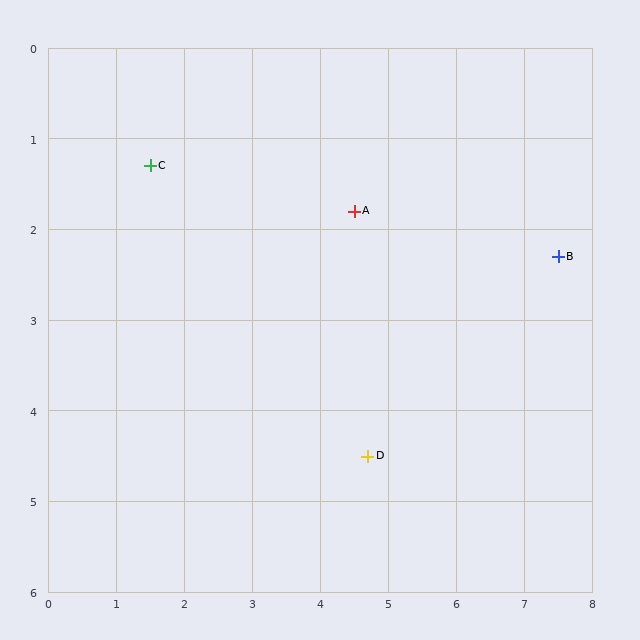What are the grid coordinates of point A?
Point A is at approximately (4.5, 1.8).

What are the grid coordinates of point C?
Point C is at approximately (1.5, 1.3).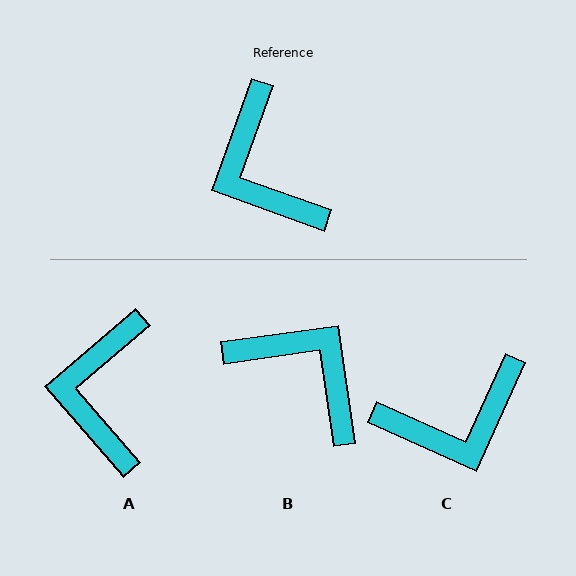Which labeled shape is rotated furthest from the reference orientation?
B, about 152 degrees away.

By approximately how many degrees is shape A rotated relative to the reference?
Approximately 29 degrees clockwise.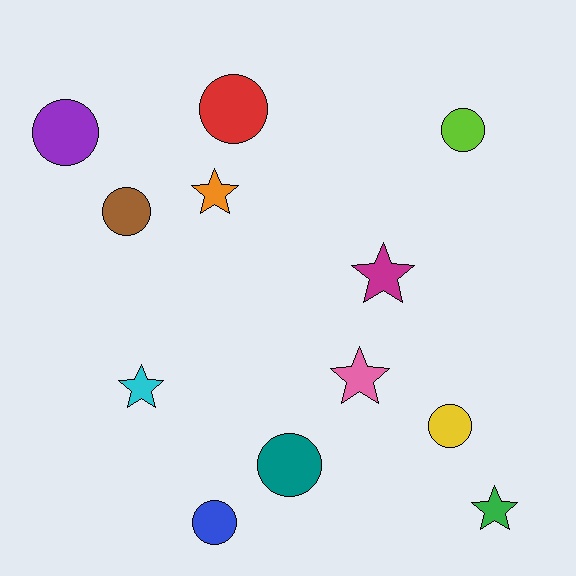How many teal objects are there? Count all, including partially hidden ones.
There is 1 teal object.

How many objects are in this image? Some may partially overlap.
There are 12 objects.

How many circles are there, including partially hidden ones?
There are 7 circles.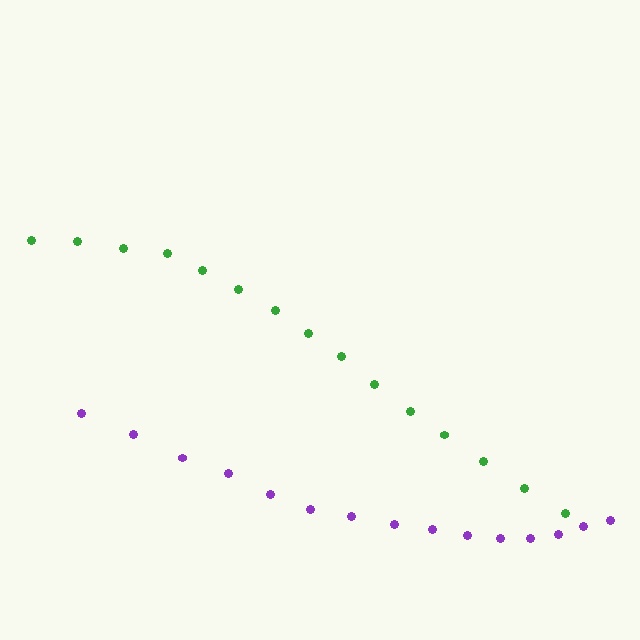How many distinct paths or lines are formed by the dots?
There are 2 distinct paths.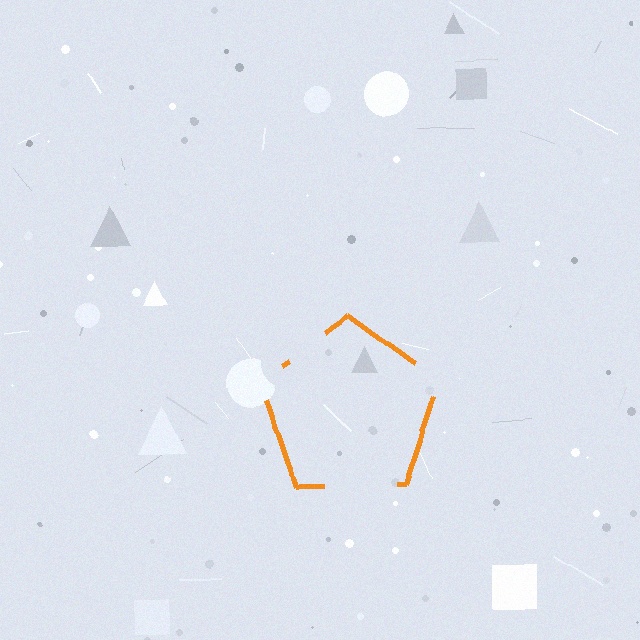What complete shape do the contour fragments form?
The contour fragments form a pentagon.